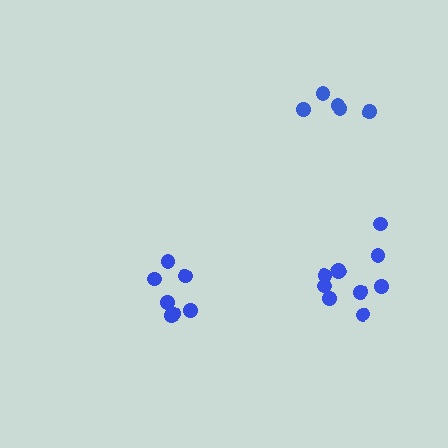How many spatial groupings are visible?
There are 3 spatial groupings.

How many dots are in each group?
Group 1: 7 dots, Group 2: 10 dots, Group 3: 5 dots (22 total).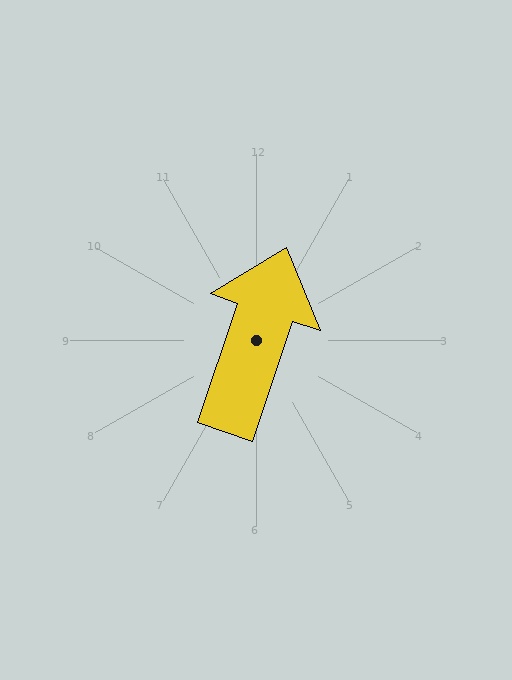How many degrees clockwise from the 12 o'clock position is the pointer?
Approximately 19 degrees.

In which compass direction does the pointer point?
North.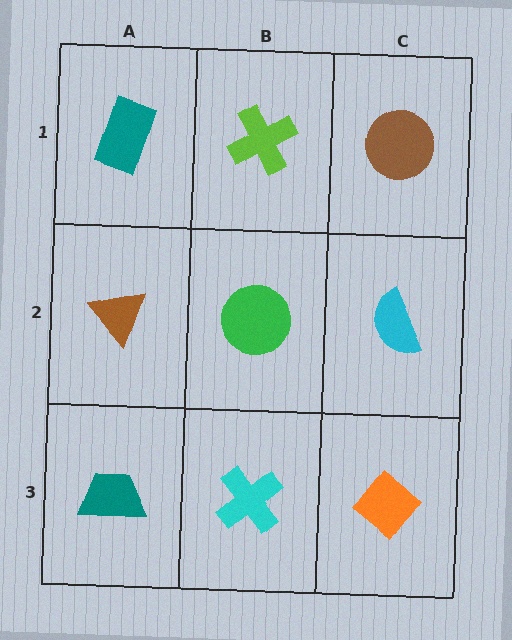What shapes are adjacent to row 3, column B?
A green circle (row 2, column B), a teal trapezoid (row 3, column A), an orange diamond (row 3, column C).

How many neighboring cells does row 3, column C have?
2.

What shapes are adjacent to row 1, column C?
A cyan semicircle (row 2, column C), a lime cross (row 1, column B).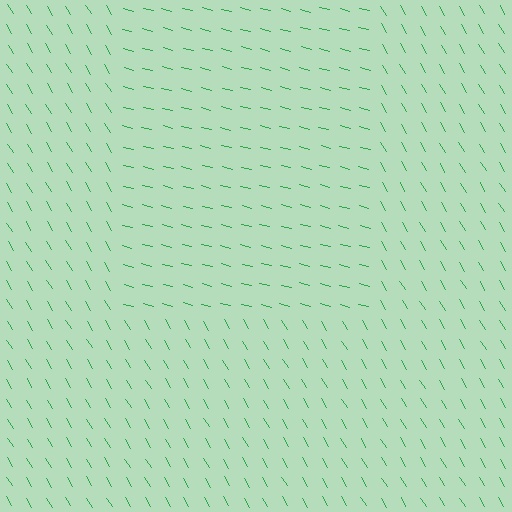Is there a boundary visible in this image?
Yes, there is a texture boundary formed by a change in line orientation.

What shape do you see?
I see a rectangle.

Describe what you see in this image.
The image is filled with small green line segments. A rectangle region in the image has lines oriented differently from the surrounding lines, creating a visible texture boundary.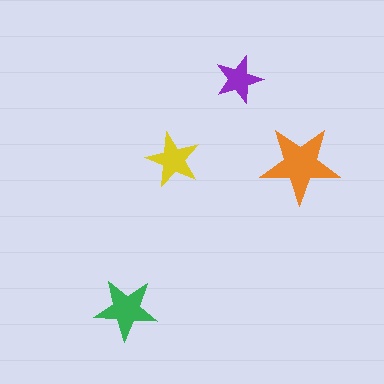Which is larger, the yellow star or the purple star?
The yellow one.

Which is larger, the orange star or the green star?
The orange one.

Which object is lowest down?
The green star is bottommost.